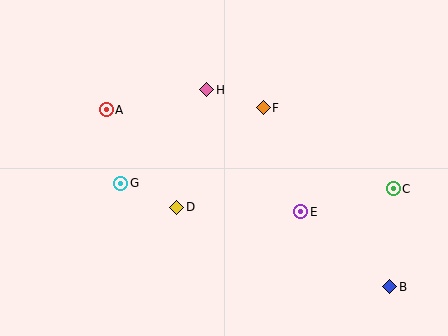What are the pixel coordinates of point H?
Point H is at (207, 90).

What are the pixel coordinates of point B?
Point B is at (390, 287).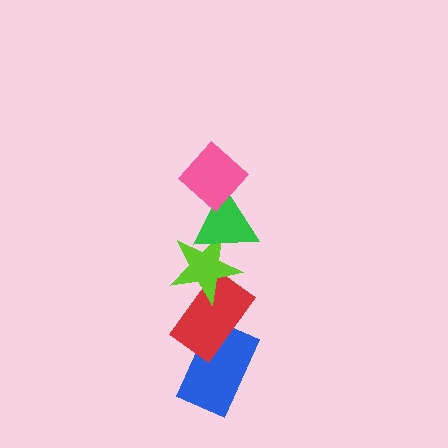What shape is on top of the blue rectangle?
The red rectangle is on top of the blue rectangle.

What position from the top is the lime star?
The lime star is 3rd from the top.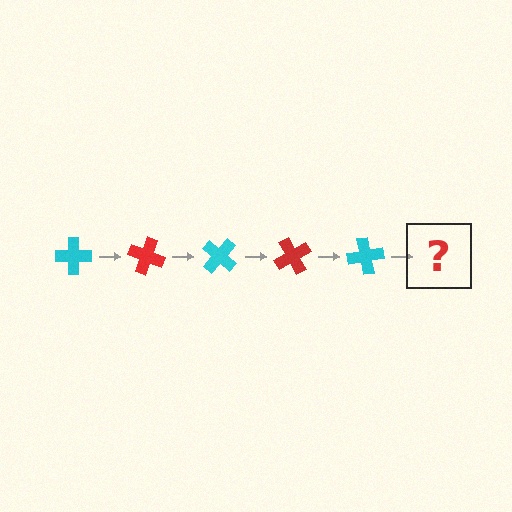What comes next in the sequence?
The next element should be a red cross, rotated 100 degrees from the start.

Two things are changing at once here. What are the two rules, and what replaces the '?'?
The two rules are that it rotates 20 degrees each step and the color cycles through cyan and red. The '?' should be a red cross, rotated 100 degrees from the start.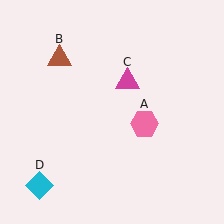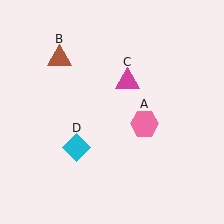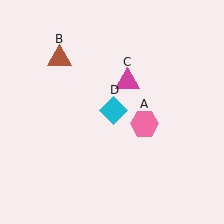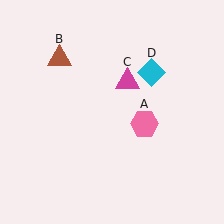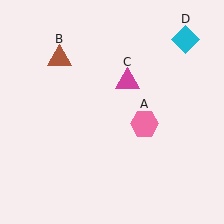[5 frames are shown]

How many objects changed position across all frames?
1 object changed position: cyan diamond (object D).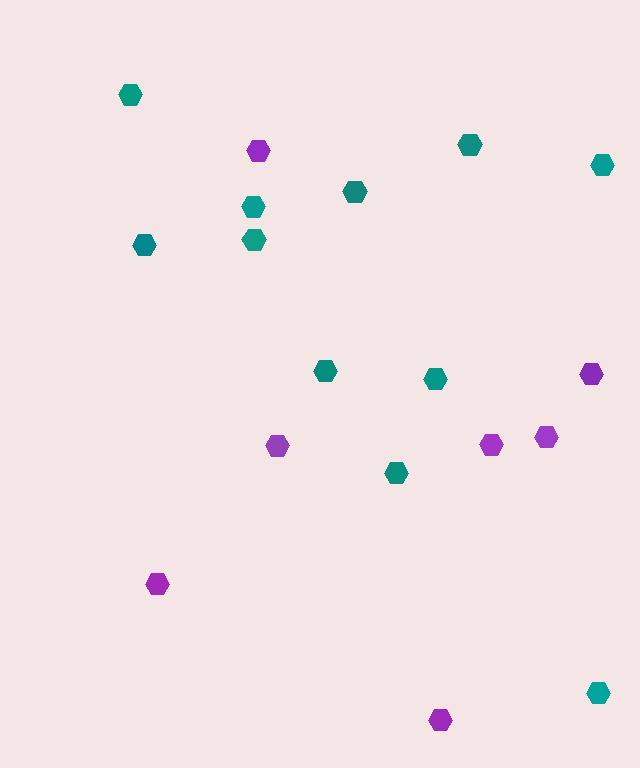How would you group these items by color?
There are 2 groups: one group of purple hexagons (7) and one group of teal hexagons (11).